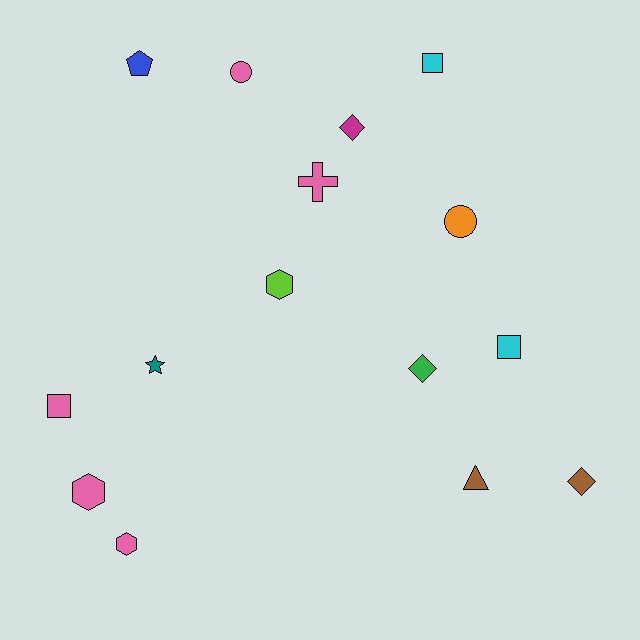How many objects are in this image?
There are 15 objects.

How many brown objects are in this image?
There are 2 brown objects.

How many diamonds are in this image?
There are 3 diamonds.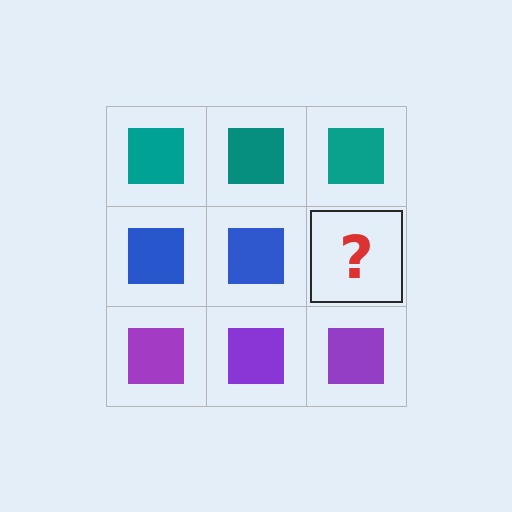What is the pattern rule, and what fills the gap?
The rule is that each row has a consistent color. The gap should be filled with a blue square.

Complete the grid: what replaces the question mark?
The question mark should be replaced with a blue square.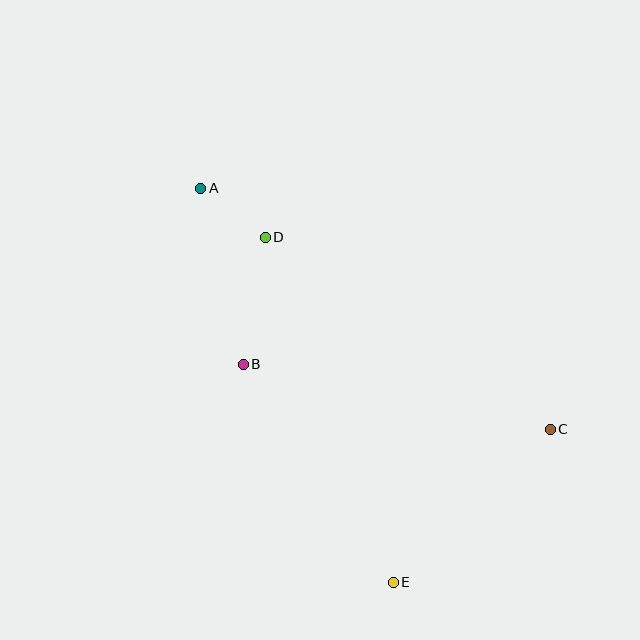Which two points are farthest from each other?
Points A and E are farthest from each other.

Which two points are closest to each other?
Points A and D are closest to each other.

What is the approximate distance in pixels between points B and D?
The distance between B and D is approximately 129 pixels.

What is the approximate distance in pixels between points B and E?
The distance between B and E is approximately 265 pixels.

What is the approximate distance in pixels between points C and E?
The distance between C and E is approximately 220 pixels.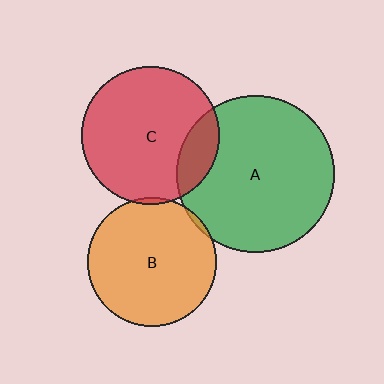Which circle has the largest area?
Circle A (green).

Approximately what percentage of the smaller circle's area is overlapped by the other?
Approximately 15%.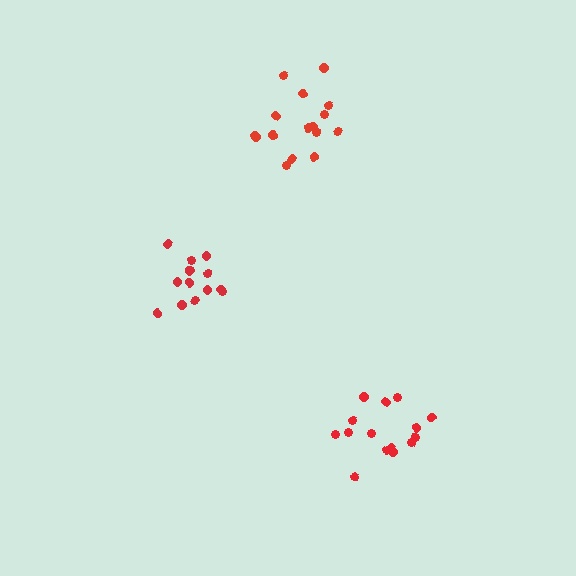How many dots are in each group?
Group 1: 15 dots, Group 2: 16 dots, Group 3: 14 dots (45 total).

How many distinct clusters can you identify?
There are 3 distinct clusters.